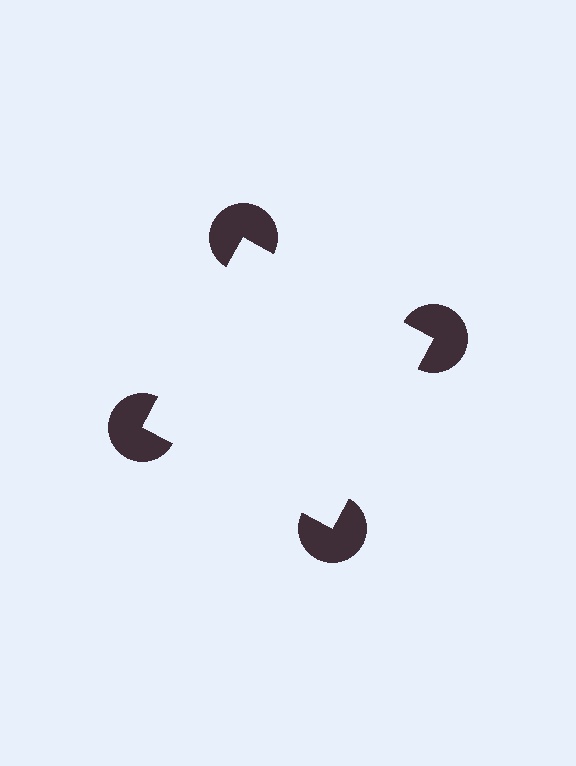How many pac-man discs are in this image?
There are 4 — one at each vertex of the illusory square.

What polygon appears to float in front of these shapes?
An illusory square — its edges are inferred from the aligned wedge cuts in the pac-man discs, not physically drawn.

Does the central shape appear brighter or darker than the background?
It typically appears slightly brighter than the background, even though no actual brightness change is drawn.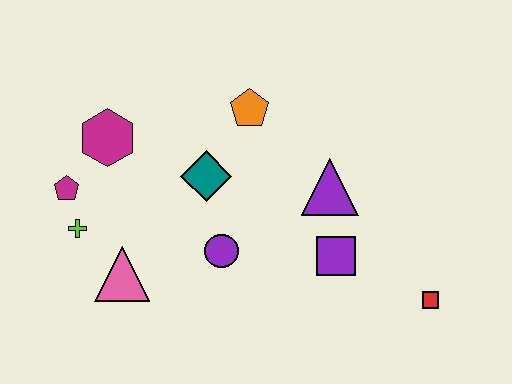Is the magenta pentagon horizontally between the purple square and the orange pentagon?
No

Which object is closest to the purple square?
The purple triangle is closest to the purple square.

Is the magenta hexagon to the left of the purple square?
Yes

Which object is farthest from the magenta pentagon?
The red square is farthest from the magenta pentagon.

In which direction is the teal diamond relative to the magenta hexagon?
The teal diamond is to the right of the magenta hexagon.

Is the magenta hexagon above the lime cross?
Yes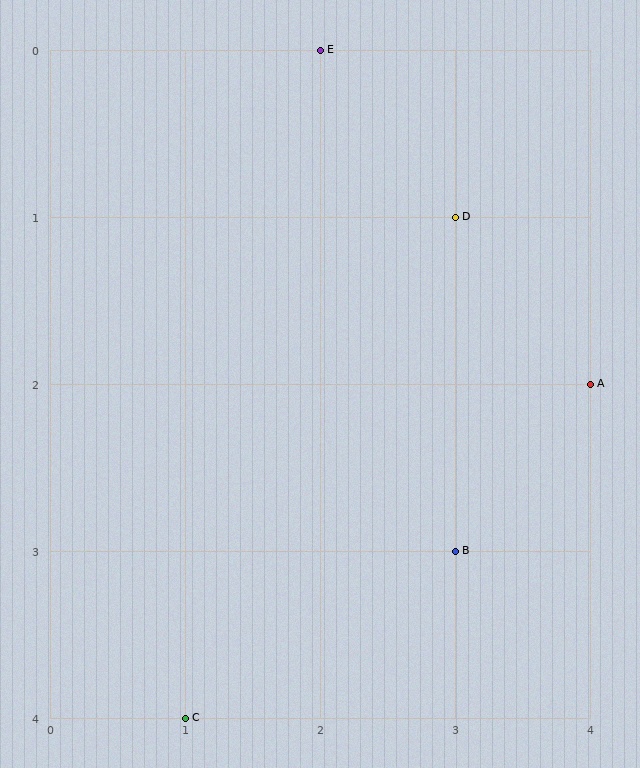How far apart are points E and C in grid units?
Points E and C are 1 column and 4 rows apart (about 4.1 grid units diagonally).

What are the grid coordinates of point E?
Point E is at grid coordinates (2, 0).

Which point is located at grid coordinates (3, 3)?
Point B is at (3, 3).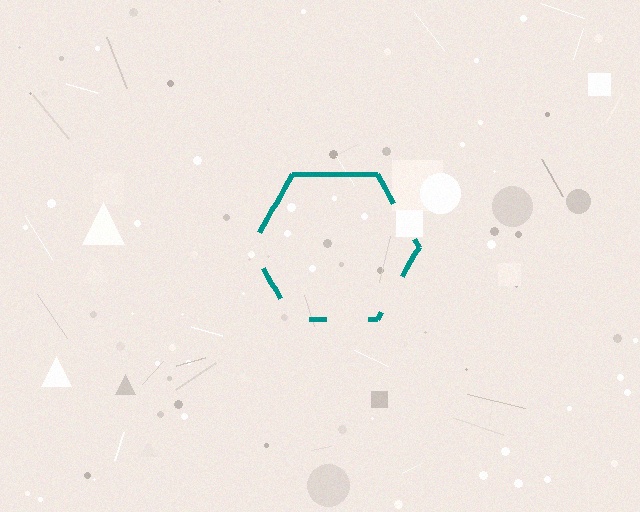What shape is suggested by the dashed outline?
The dashed outline suggests a hexagon.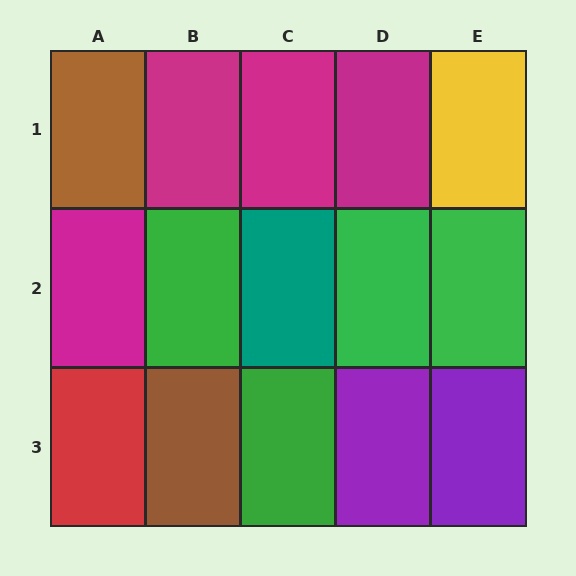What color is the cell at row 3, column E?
Purple.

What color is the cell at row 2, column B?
Green.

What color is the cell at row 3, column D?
Purple.